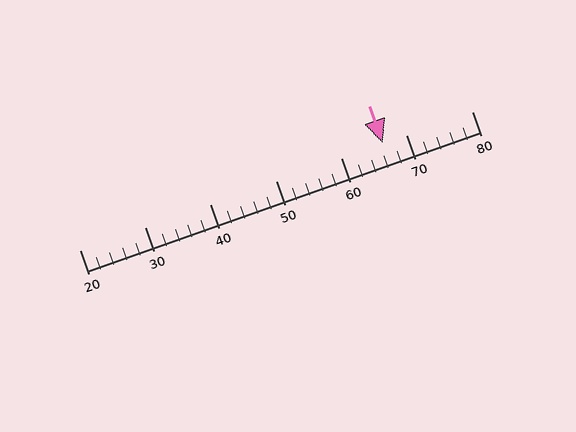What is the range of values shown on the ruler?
The ruler shows values from 20 to 80.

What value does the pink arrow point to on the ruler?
The pink arrow points to approximately 66.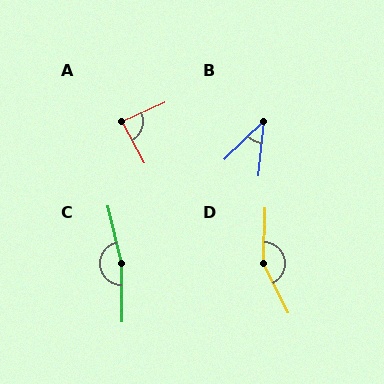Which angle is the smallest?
B, at approximately 41 degrees.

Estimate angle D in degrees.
Approximately 152 degrees.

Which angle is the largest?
C, at approximately 167 degrees.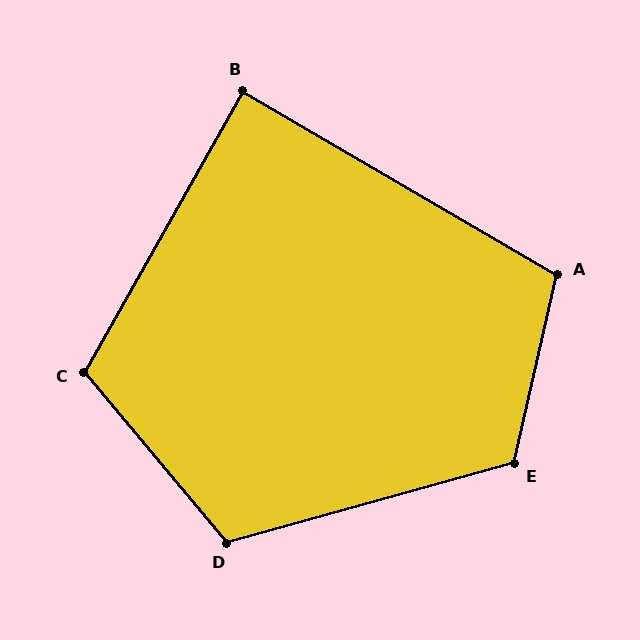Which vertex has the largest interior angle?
E, at approximately 118 degrees.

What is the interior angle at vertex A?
Approximately 107 degrees (obtuse).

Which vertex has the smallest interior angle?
B, at approximately 89 degrees.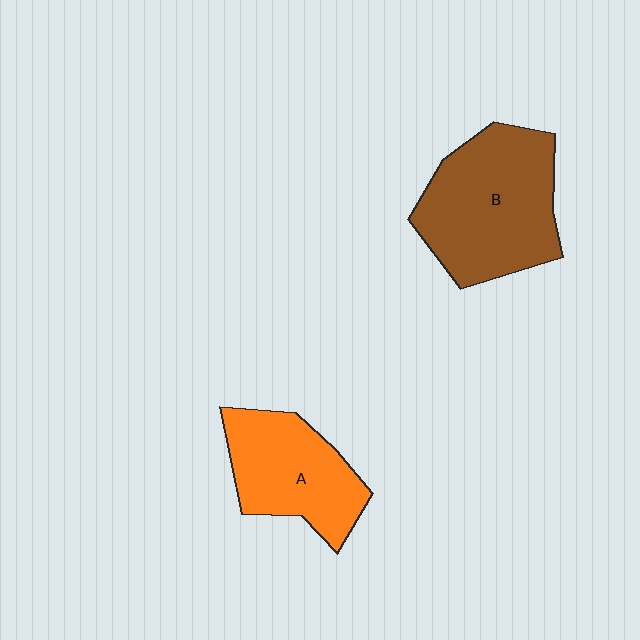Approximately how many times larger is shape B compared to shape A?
Approximately 1.4 times.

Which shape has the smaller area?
Shape A (orange).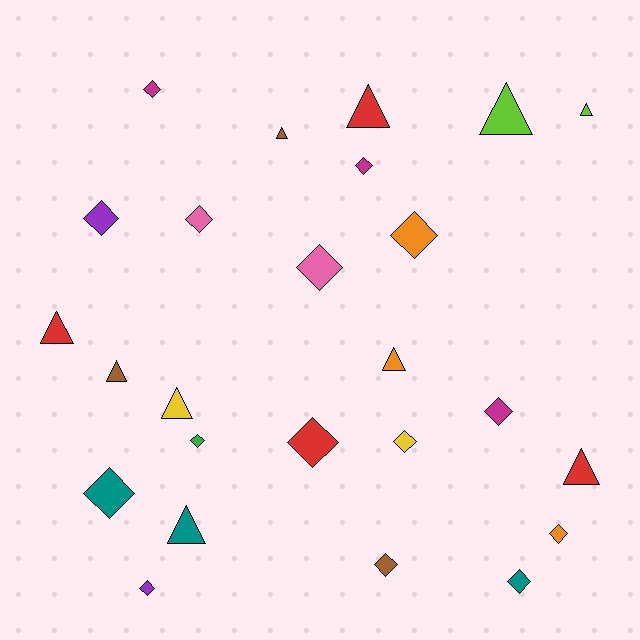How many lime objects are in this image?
There are 2 lime objects.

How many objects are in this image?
There are 25 objects.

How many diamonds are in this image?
There are 15 diamonds.